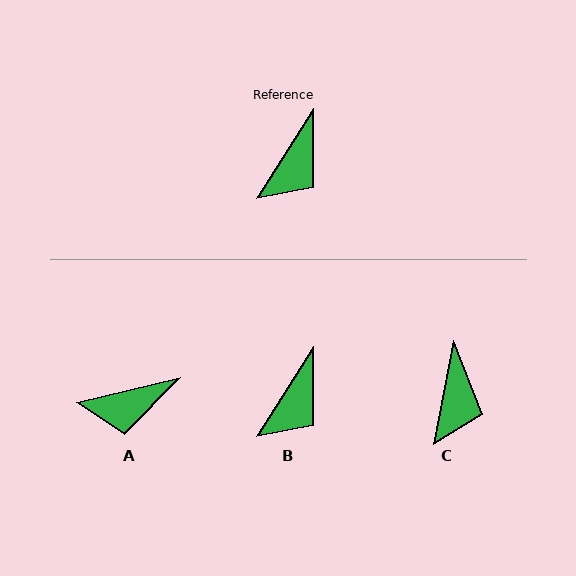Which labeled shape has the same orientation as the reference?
B.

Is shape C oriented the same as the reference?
No, it is off by about 21 degrees.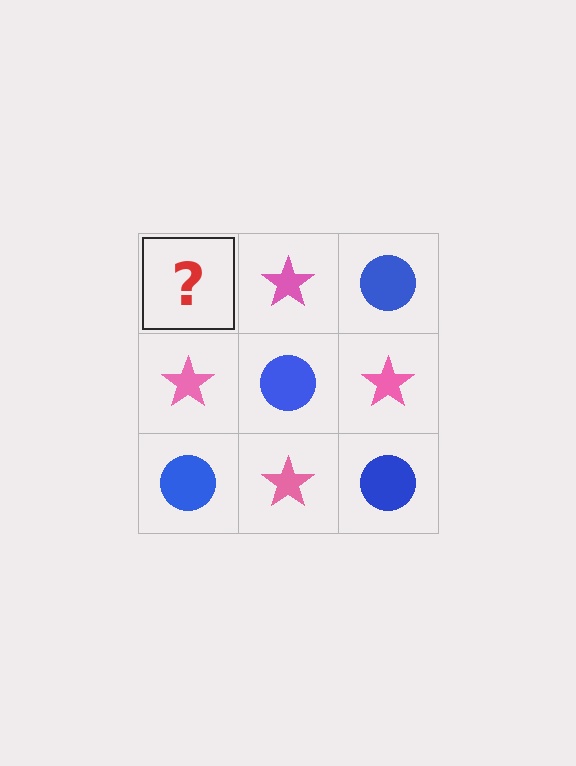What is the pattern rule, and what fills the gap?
The rule is that it alternates blue circle and pink star in a checkerboard pattern. The gap should be filled with a blue circle.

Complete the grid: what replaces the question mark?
The question mark should be replaced with a blue circle.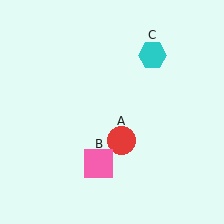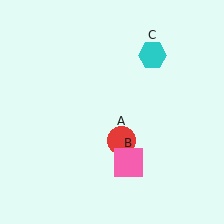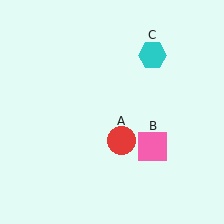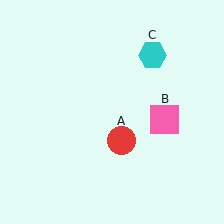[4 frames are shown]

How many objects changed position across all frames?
1 object changed position: pink square (object B).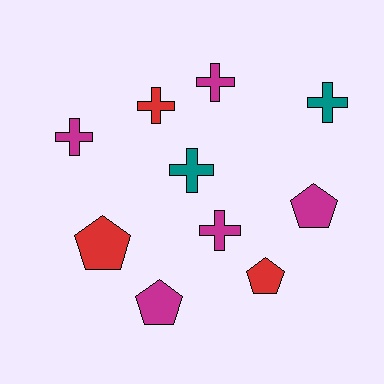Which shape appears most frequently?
Cross, with 6 objects.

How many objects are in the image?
There are 10 objects.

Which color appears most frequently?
Magenta, with 5 objects.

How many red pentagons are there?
There are 2 red pentagons.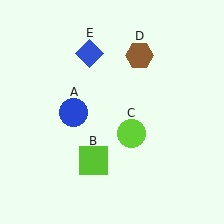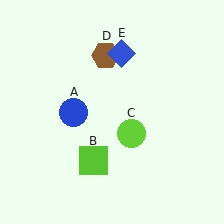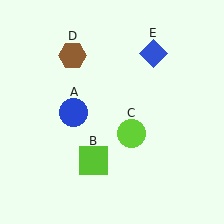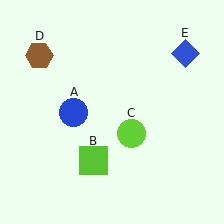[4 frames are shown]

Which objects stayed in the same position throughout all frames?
Blue circle (object A) and lime square (object B) and lime circle (object C) remained stationary.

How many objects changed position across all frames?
2 objects changed position: brown hexagon (object D), blue diamond (object E).